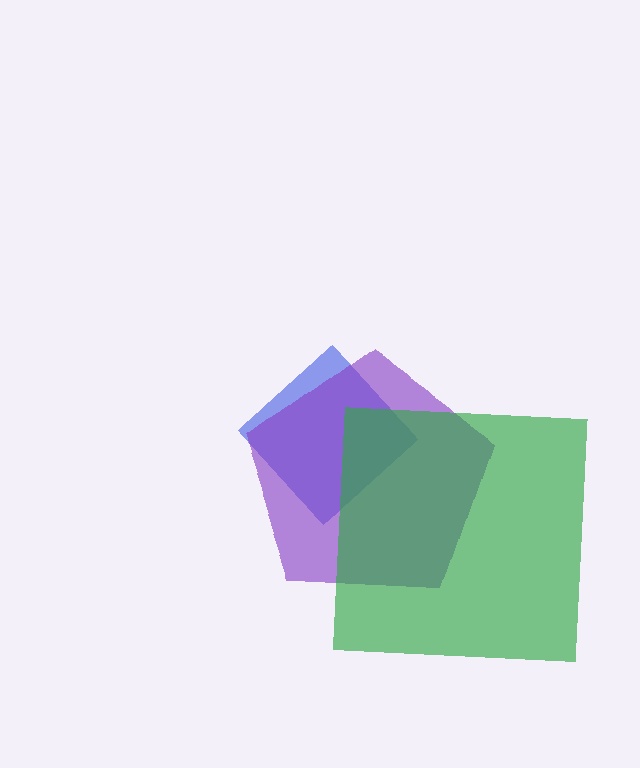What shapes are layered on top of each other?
The layered shapes are: a blue diamond, a purple pentagon, a green square.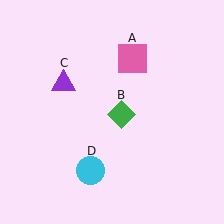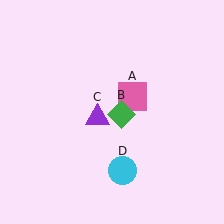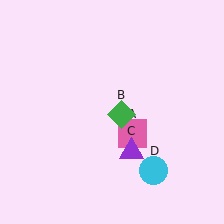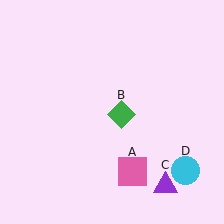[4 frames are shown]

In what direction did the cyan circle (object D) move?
The cyan circle (object D) moved right.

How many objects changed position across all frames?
3 objects changed position: pink square (object A), purple triangle (object C), cyan circle (object D).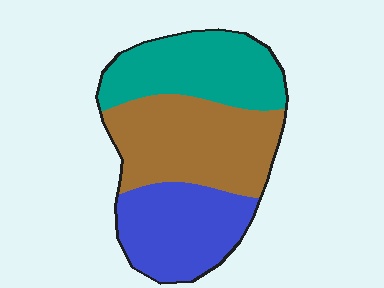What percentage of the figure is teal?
Teal takes up about one third (1/3) of the figure.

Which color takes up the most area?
Brown, at roughly 40%.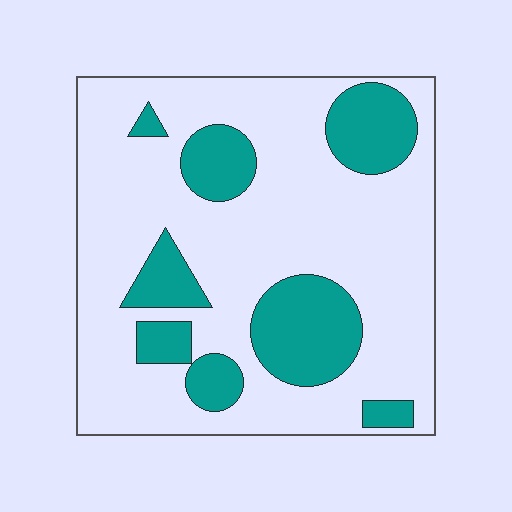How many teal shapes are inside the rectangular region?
8.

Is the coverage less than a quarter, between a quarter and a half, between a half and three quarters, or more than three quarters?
Between a quarter and a half.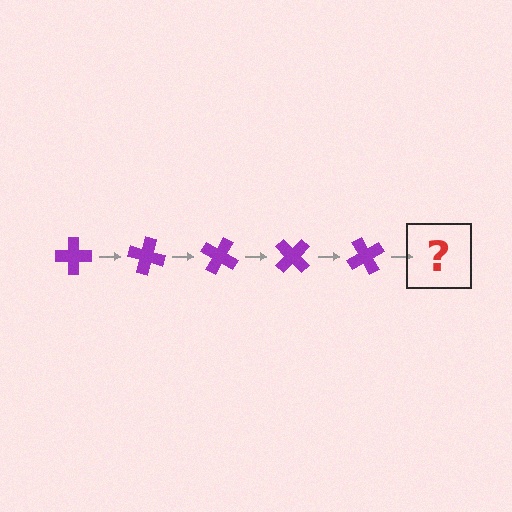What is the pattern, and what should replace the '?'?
The pattern is that the cross rotates 15 degrees each step. The '?' should be a purple cross rotated 75 degrees.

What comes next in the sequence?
The next element should be a purple cross rotated 75 degrees.